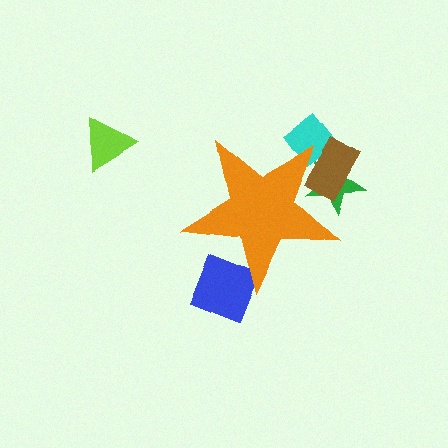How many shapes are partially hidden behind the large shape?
4 shapes are partially hidden.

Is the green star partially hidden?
Yes, the green star is partially hidden behind the orange star.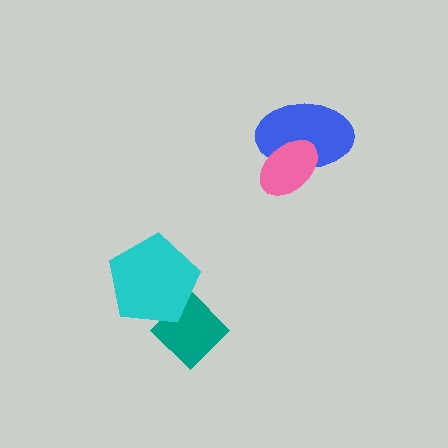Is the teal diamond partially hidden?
Yes, it is partially covered by another shape.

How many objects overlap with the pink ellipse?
1 object overlaps with the pink ellipse.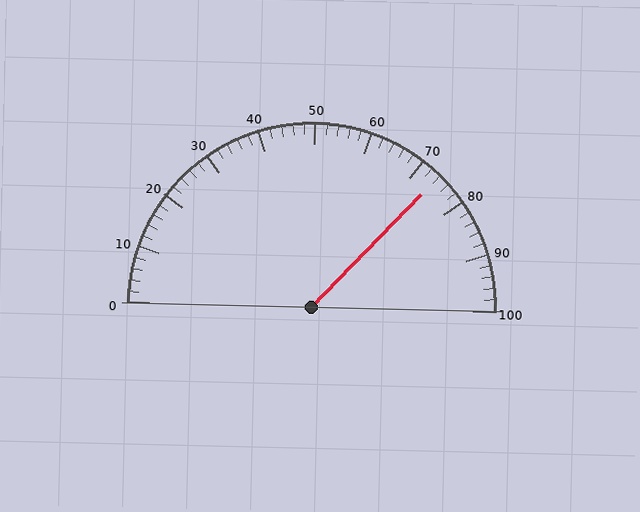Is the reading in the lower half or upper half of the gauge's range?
The reading is in the upper half of the range (0 to 100).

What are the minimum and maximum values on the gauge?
The gauge ranges from 0 to 100.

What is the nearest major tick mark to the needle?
The nearest major tick mark is 70.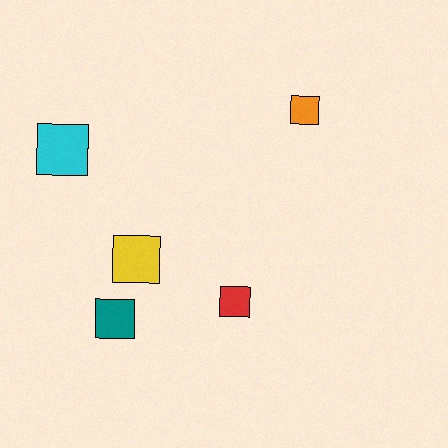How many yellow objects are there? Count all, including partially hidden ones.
There is 1 yellow object.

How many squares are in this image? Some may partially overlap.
There are 5 squares.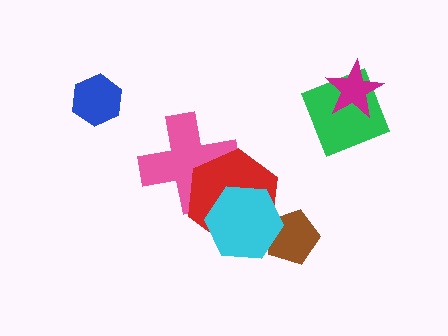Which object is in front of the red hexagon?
The cyan hexagon is in front of the red hexagon.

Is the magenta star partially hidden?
No, no other shape covers it.